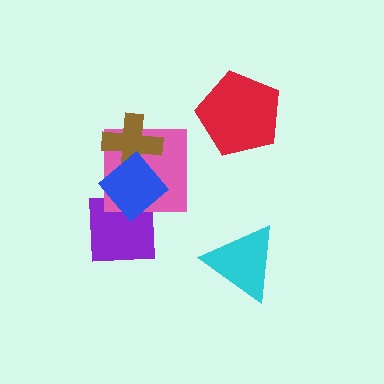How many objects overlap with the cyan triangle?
0 objects overlap with the cyan triangle.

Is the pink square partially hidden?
Yes, it is partially covered by another shape.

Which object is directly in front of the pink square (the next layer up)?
The brown cross is directly in front of the pink square.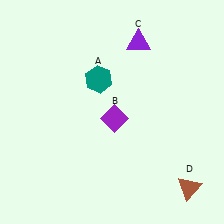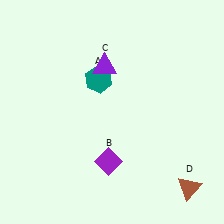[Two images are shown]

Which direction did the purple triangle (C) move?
The purple triangle (C) moved left.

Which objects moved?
The objects that moved are: the purple diamond (B), the purple triangle (C).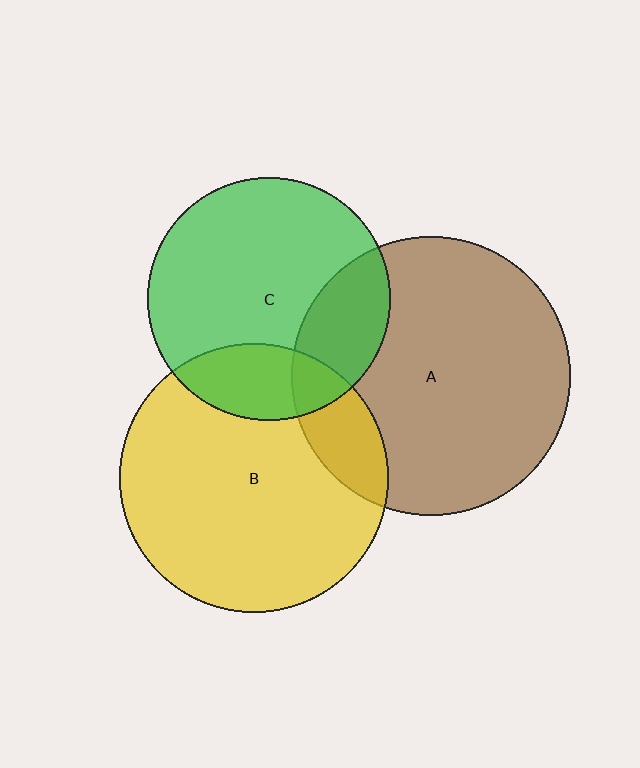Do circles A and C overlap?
Yes.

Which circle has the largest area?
Circle A (brown).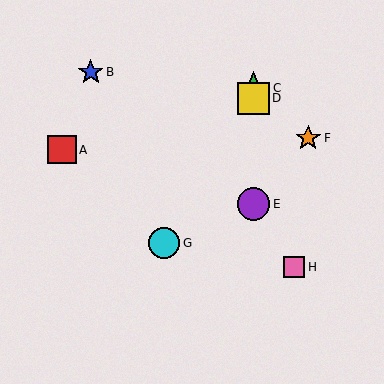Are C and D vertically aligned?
Yes, both are at x≈254.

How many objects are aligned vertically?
3 objects (C, D, E) are aligned vertically.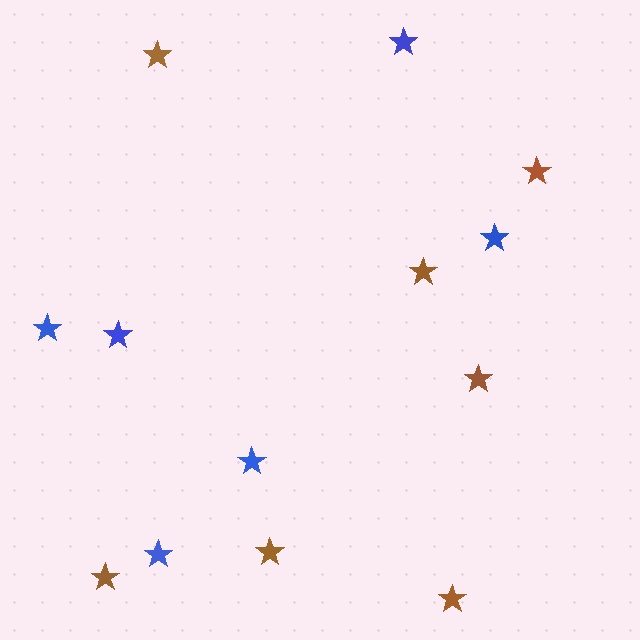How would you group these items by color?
There are 2 groups: one group of brown stars (7) and one group of blue stars (6).